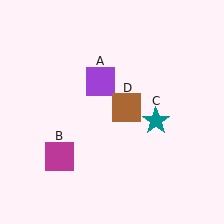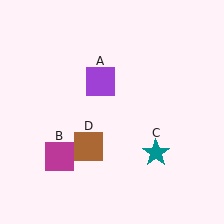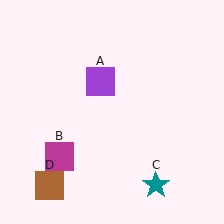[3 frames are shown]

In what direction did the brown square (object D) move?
The brown square (object D) moved down and to the left.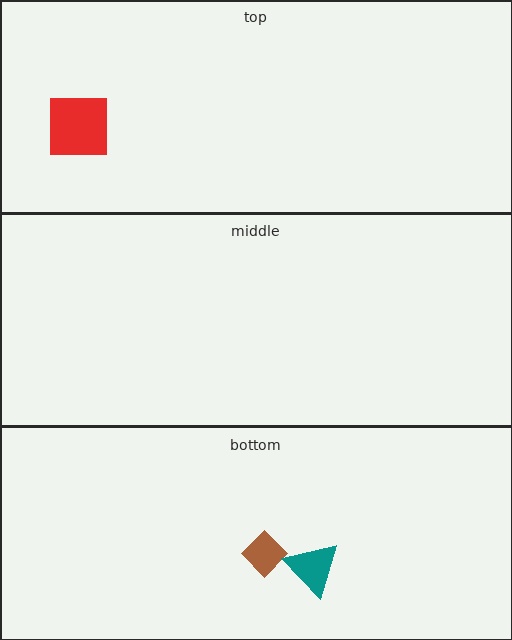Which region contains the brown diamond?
The bottom region.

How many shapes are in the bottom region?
2.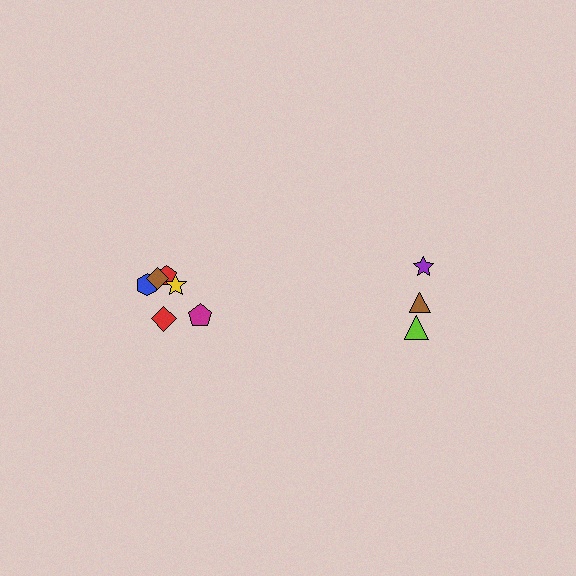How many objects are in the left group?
There are 6 objects.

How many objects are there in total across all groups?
There are 9 objects.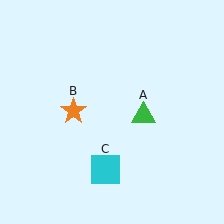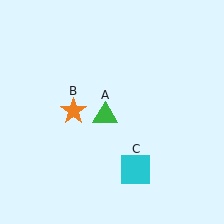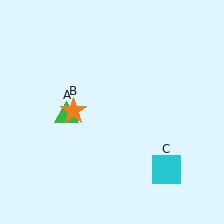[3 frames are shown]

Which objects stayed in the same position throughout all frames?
Orange star (object B) remained stationary.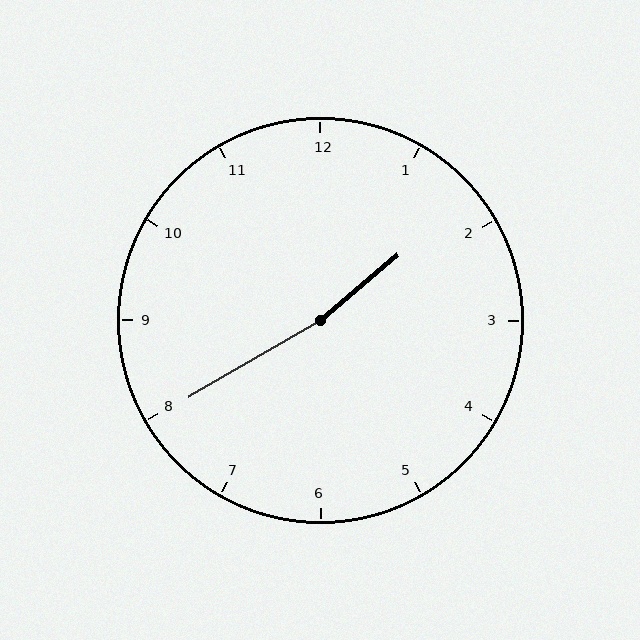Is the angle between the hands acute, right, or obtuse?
It is obtuse.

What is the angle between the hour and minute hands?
Approximately 170 degrees.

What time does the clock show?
1:40.